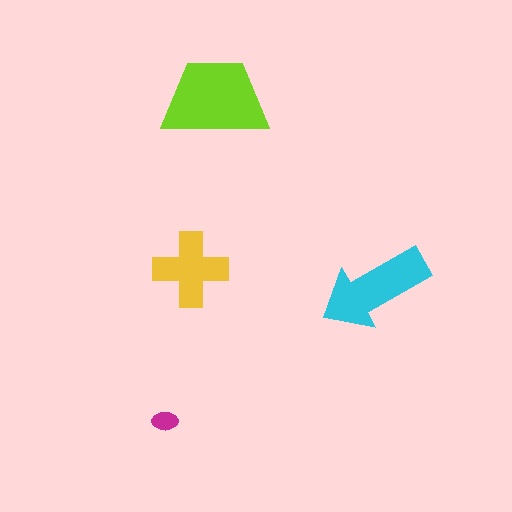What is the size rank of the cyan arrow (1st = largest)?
2nd.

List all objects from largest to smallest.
The lime trapezoid, the cyan arrow, the yellow cross, the magenta ellipse.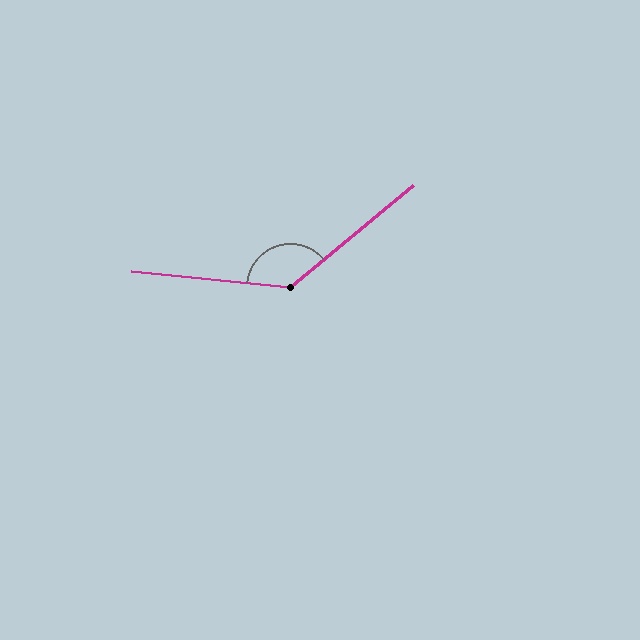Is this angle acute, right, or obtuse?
It is obtuse.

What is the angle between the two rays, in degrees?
Approximately 134 degrees.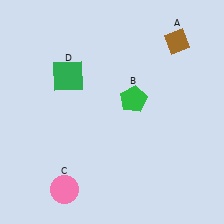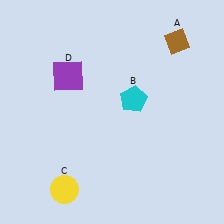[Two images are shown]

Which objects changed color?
B changed from green to cyan. C changed from pink to yellow. D changed from green to purple.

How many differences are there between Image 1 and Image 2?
There are 3 differences between the two images.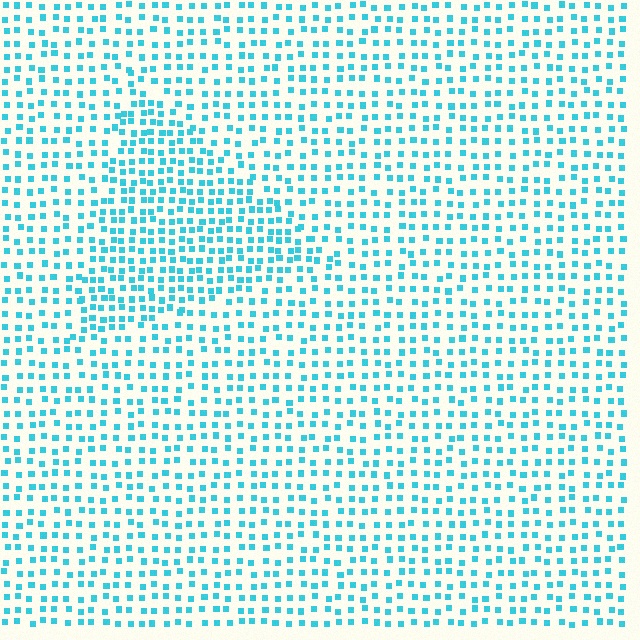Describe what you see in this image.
The image contains small cyan elements arranged at two different densities. A triangle-shaped region is visible where the elements are more densely packed than the surrounding area.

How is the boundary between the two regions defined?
The boundary is defined by a change in element density (approximately 1.6x ratio). All elements are the same color, size, and shape.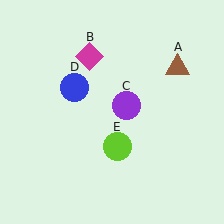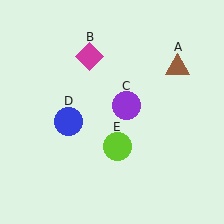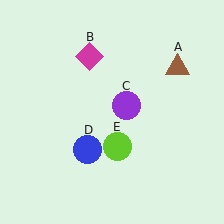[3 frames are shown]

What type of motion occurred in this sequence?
The blue circle (object D) rotated counterclockwise around the center of the scene.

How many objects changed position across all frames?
1 object changed position: blue circle (object D).